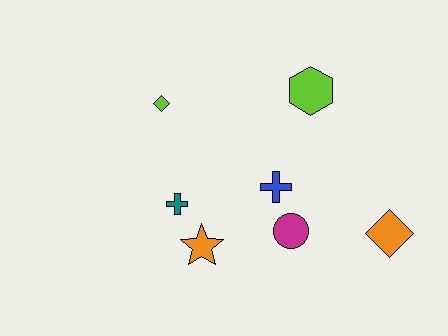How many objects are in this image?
There are 7 objects.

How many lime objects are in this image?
There are 2 lime objects.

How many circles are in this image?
There is 1 circle.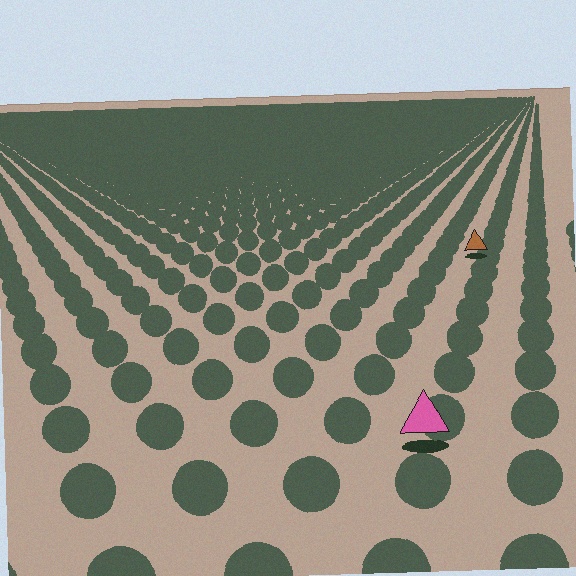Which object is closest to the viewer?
The pink triangle is closest. The texture marks near it are larger and more spread out.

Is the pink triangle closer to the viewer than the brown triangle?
Yes. The pink triangle is closer — you can tell from the texture gradient: the ground texture is coarser near it.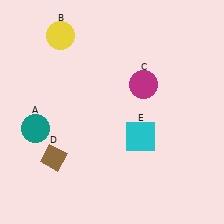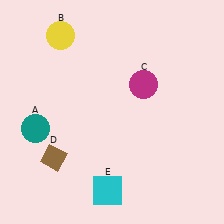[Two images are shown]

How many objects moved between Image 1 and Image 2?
1 object moved between the two images.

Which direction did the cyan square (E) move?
The cyan square (E) moved down.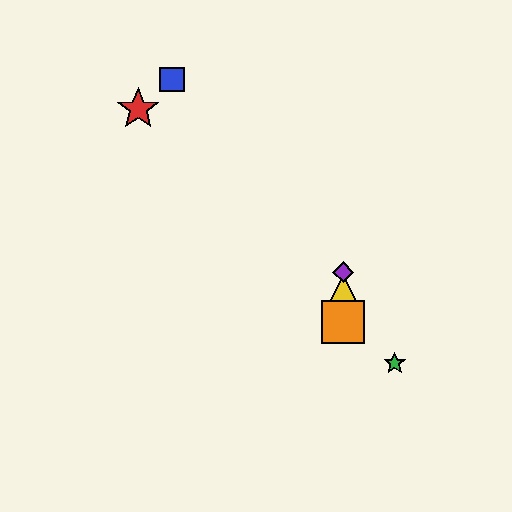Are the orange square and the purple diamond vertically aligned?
Yes, both are at x≈343.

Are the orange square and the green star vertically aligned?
No, the orange square is at x≈343 and the green star is at x≈395.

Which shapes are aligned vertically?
The yellow triangle, the purple diamond, the orange square are aligned vertically.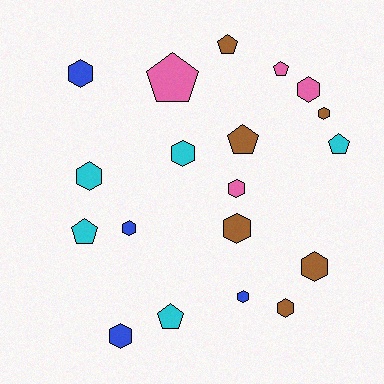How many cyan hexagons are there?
There are 2 cyan hexagons.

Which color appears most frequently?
Brown, with 6 objects.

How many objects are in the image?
There are 19 objects.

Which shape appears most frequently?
Hexagon, with 12 objects.